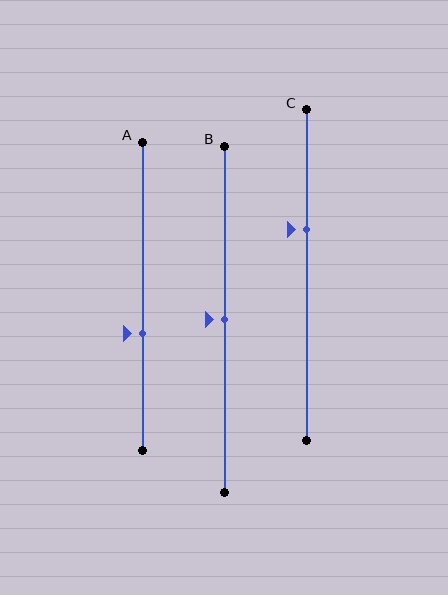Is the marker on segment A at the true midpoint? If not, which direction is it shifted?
No, the marker on segment A is shifted downward by about 12% of the segment length.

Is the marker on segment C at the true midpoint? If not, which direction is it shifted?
No, the marker on segment C is shifted upward by about 14% of the segment length.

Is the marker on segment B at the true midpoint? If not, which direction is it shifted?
Yes, the marker on segment B is at the true midpoint.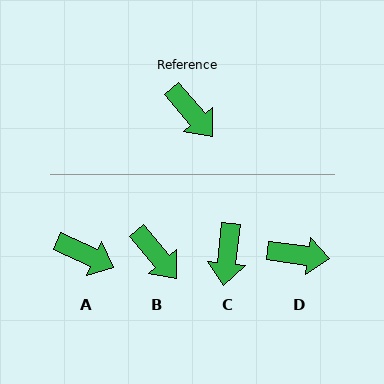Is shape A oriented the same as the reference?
No, it is off by about 25 degrees.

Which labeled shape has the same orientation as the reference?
B.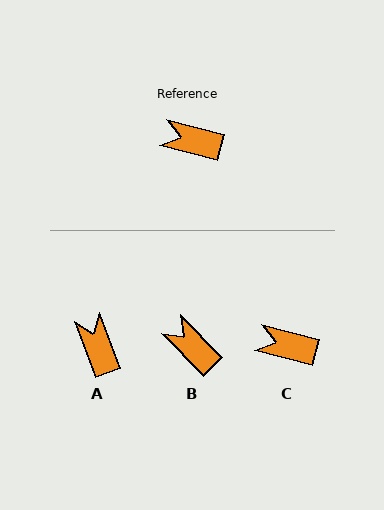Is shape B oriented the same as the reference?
No, it is off by about 31 degrees.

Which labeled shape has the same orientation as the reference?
C.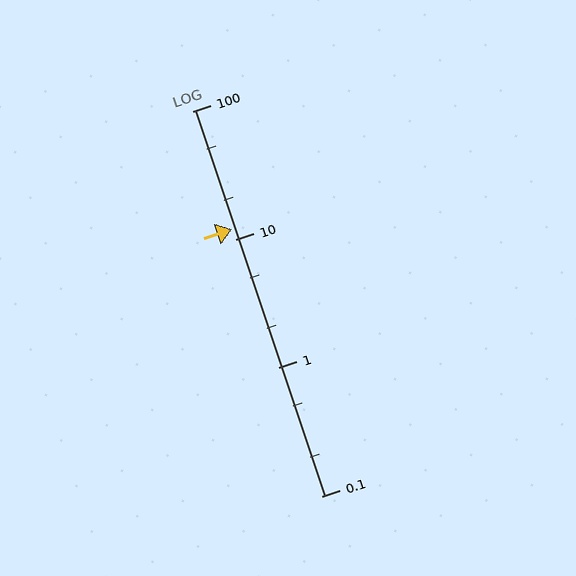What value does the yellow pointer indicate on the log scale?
The pointer indicates approximately 12.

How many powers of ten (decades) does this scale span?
The scale spans 3 decades, from 0.1 to 100.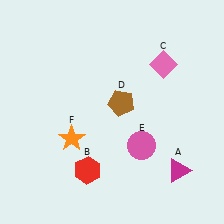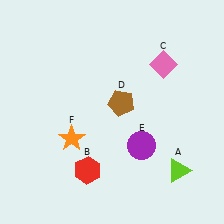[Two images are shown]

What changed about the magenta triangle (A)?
In Image 1, A is magenta. In Image 2, it changed to lime.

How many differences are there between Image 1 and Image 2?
There are 2 differences between the two images.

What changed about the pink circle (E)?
In Image 1, E is pink. In Image 2, it changed to purple.